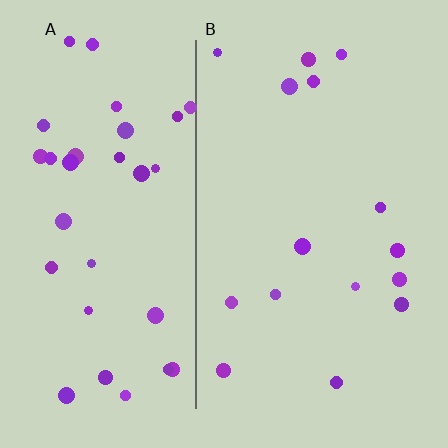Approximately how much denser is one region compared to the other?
Approximately 2.2× — region A over region B.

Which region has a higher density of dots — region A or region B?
A (the left).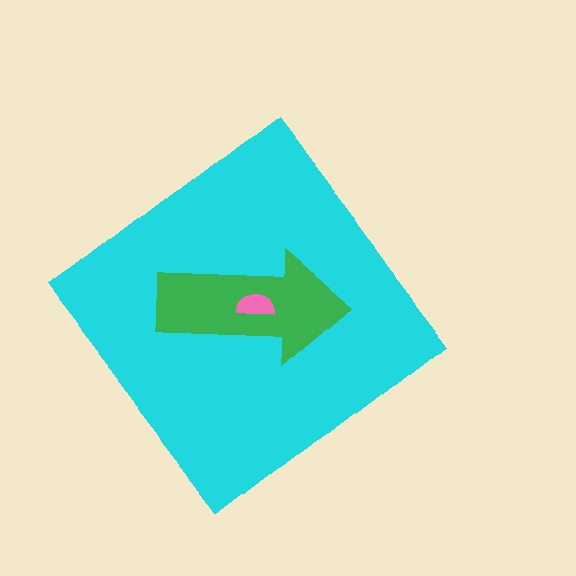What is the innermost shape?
The pink semicircle.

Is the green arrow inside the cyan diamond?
Yes.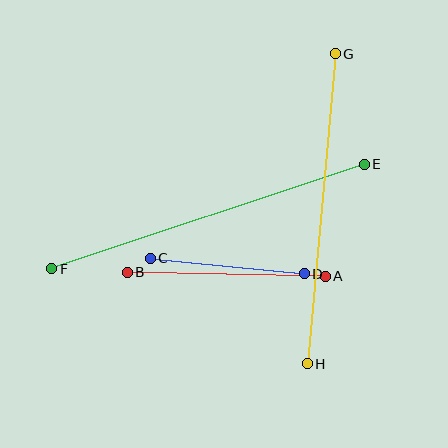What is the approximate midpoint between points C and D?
The midpoint is at approximately (227, 266) pixels.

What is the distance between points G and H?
The distance is approximately 312 pixels.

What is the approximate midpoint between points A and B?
The midpoint is at approximately (226, 274) pixels.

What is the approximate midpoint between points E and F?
The midpoint is at approximately (208, 216) pixels.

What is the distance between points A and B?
The distance is approximately 198 pixels.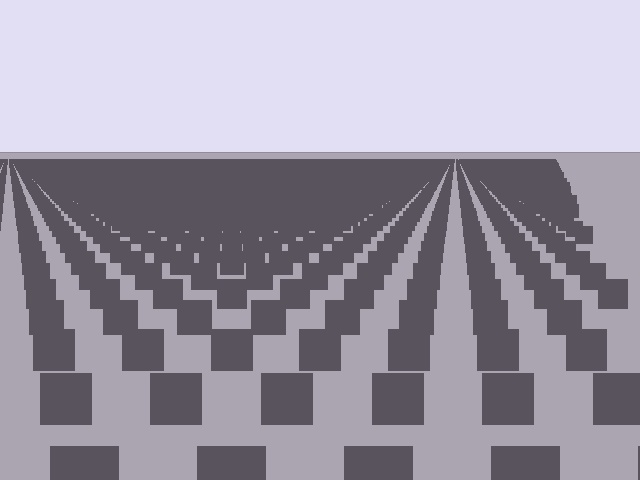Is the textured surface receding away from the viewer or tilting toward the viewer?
The surface is receding away from the viewer. Texture elements get smaller and denser toward the top.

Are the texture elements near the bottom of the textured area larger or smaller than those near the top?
Larger. Near the bottom, elements are closer to the viewer and appear at a bigger on-screen size.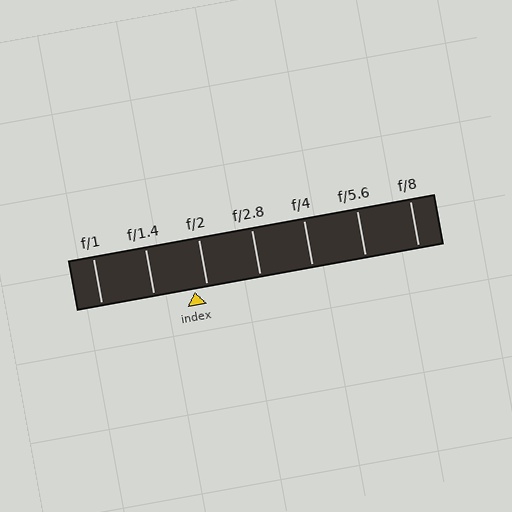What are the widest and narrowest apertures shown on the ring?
The widest aperture shown is f/1 and the narrowest is f/8.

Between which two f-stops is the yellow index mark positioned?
The index mark is between f/1.4 and f/2.